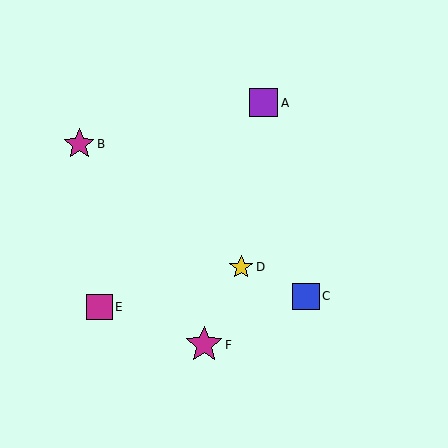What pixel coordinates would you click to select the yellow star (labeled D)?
Click at (241, 267) to select the yellow star D.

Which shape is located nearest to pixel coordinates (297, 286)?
The blue square (labeled C) at (306, 296) is nearest to that location.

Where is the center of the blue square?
The center of the blue square is at (306, 296).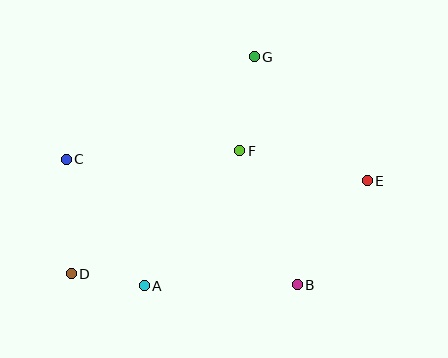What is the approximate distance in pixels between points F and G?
The distance between F and G is approximately 95 pixels.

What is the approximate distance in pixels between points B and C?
The distance between B and C is approximately 263 pixels.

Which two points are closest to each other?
Points A and D are closest to each other.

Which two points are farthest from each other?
Points D and E are farthest from each other.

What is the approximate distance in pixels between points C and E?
The distance between C and E is approximately 302 pixels.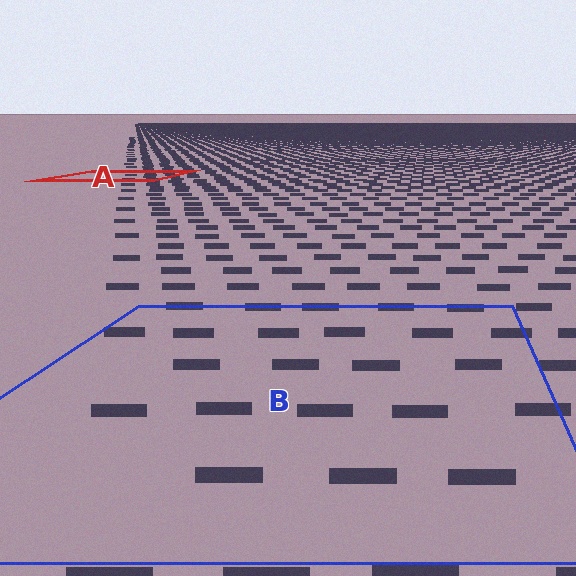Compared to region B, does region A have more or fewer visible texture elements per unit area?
Region A has more texture elements per unit area — they are packed more densely because it is farther away.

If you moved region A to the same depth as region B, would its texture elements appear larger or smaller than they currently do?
They would appear larger. At a closer depth, the same texture elements are projected at a bigger on-screen size.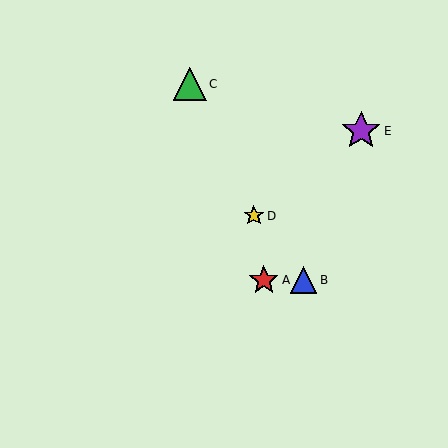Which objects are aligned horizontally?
Objects A, B are aligned horizontally.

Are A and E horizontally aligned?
No, A is at y≈280 and E is at y≈131.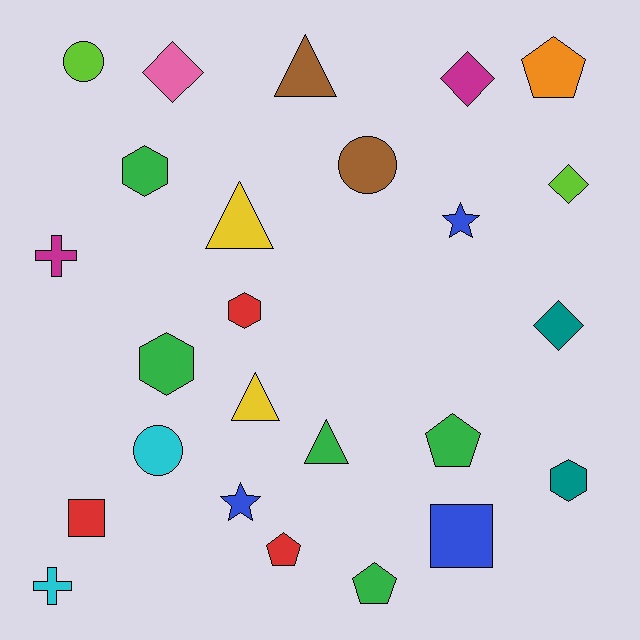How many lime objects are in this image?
There are 2 lime objects.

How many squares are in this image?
There are 2 squares.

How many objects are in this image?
There are 25 objects.